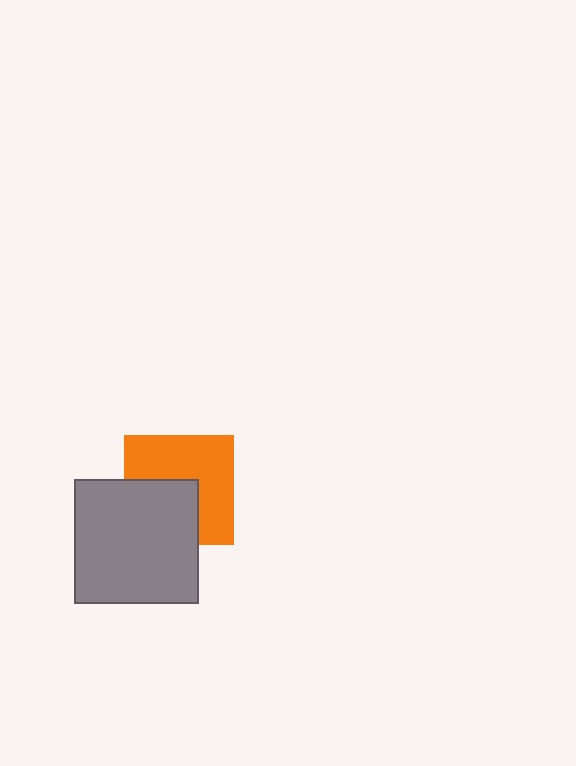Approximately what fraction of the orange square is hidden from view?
Roughly 41% of the orange square is hidden behind the gray square.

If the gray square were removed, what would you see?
You would see the complete orange square.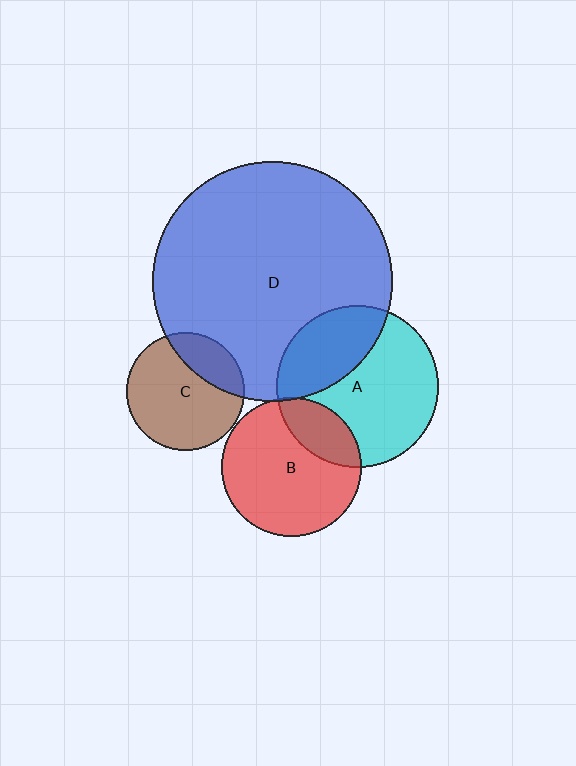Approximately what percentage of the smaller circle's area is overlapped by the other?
Approximately 25%.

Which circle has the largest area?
Circle D (blue).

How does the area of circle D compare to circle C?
Approximately 4.1 times.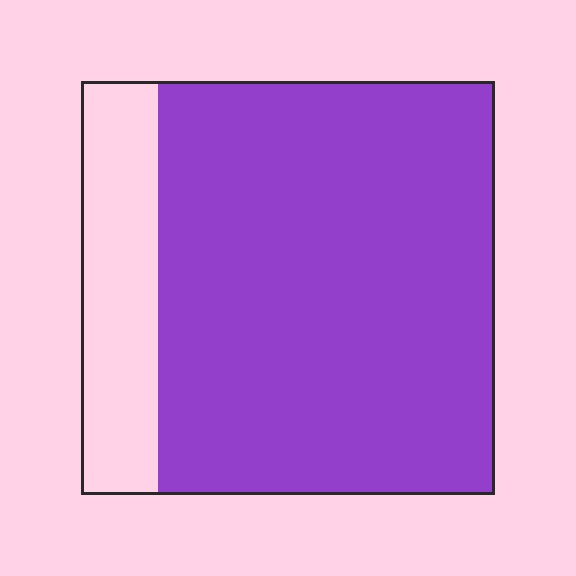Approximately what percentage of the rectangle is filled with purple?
Approximately 80%.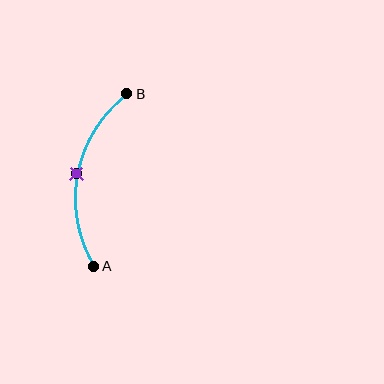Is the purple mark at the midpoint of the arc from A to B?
Yes. The purple mark lies on the arc at equal arc-length from both A and B — it is the arc midpoint.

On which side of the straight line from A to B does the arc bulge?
The arc bulges to the left of the straight line connecting A and B.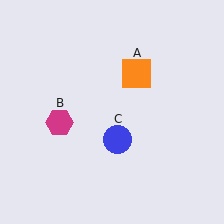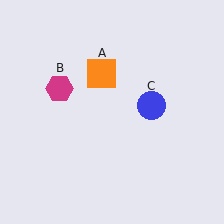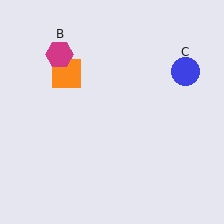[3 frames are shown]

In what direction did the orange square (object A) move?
The orange square (object A) moved left.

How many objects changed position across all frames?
3 objects changed position: orange square (object A), magenta hexagon (object B), blue circle (object C).